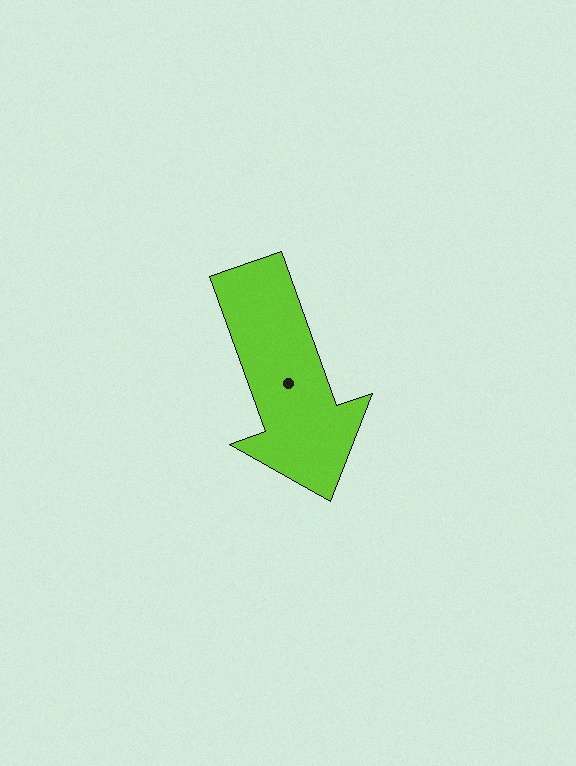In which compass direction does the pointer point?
South.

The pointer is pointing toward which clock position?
Roughly 5 o'clock.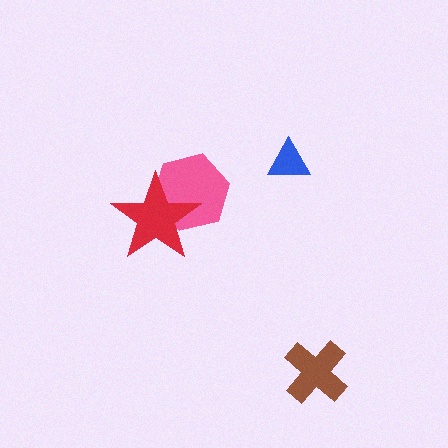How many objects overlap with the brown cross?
0 objects overlap with the brown cross.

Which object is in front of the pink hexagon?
The red star is in front of the pink hexagon.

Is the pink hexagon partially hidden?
Yes, it is partially covered by another shape.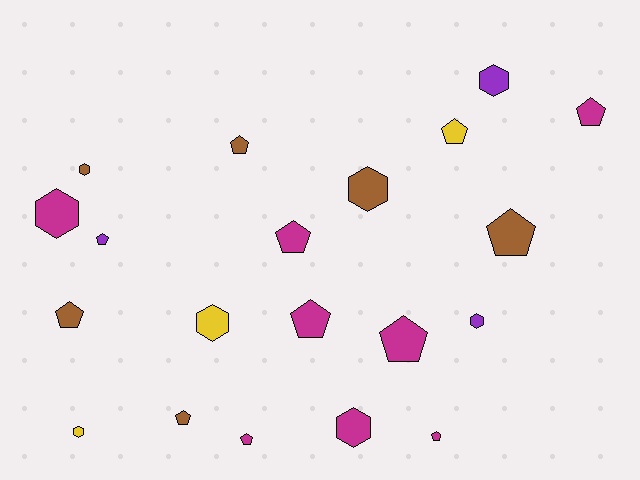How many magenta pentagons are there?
There are 6 magenta pentagons.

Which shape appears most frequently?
Pentagon, with 12 objects.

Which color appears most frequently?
Magenta, with 8 objects.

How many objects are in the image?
There are 20 objects.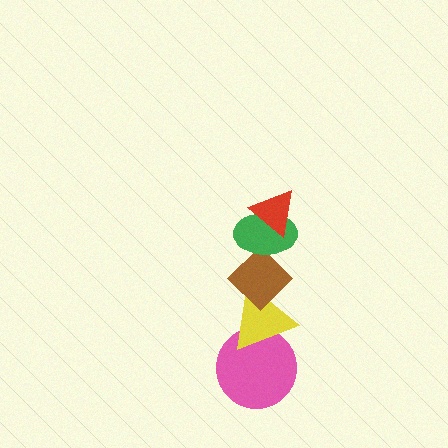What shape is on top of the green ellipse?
The red triangle is on top of the green ellipse.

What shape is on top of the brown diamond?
The green ellipse is on top of the brown diamond.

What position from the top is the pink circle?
The pink circle is 5th from the top.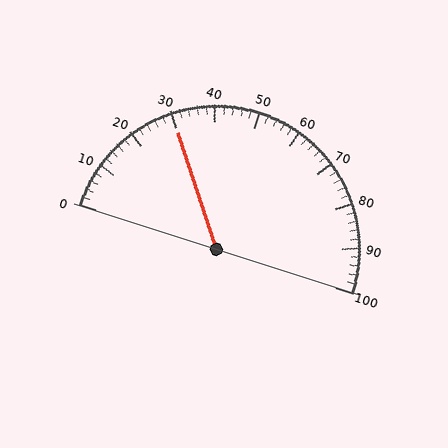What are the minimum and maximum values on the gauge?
The gauge ranges from 0 to 100.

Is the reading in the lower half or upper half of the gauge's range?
The reading is in the lower half of the range (0 to 100).